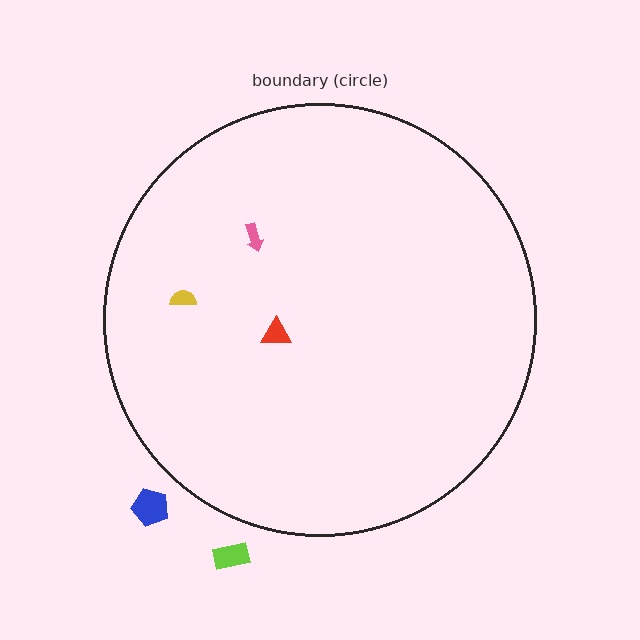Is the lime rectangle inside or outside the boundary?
Outside.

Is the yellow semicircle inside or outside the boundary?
Inside.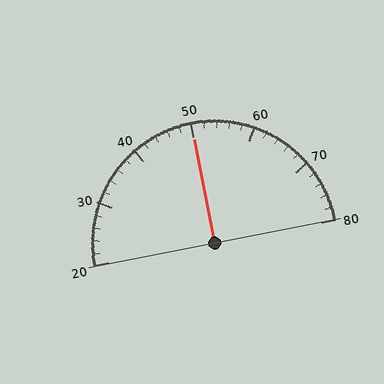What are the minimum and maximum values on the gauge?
The gauge ranges from 20 to 80.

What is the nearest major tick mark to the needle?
The nearest major tick mark is 50.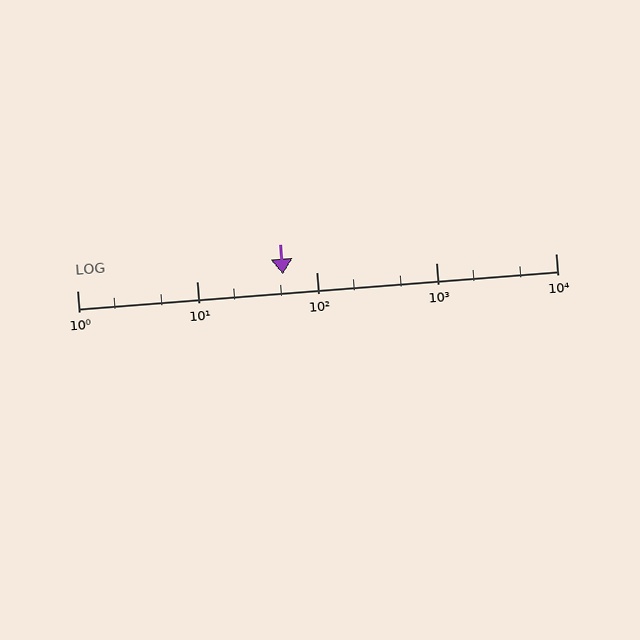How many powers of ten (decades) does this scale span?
The scale spans 4 decades, from 1 to 10000.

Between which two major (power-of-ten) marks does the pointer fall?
The pointer is between 10 and 100.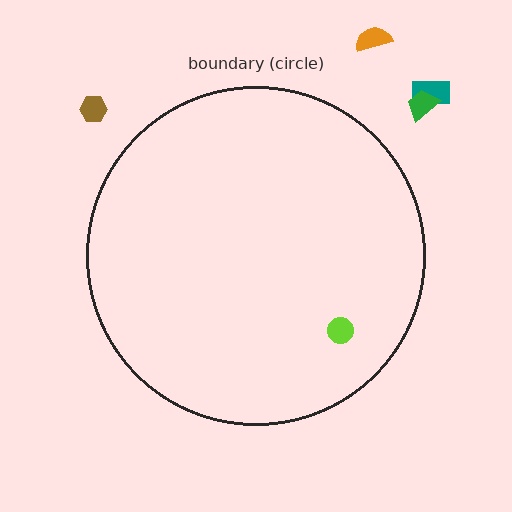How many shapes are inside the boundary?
1 inside, 4 outside.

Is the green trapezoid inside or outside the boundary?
Outside.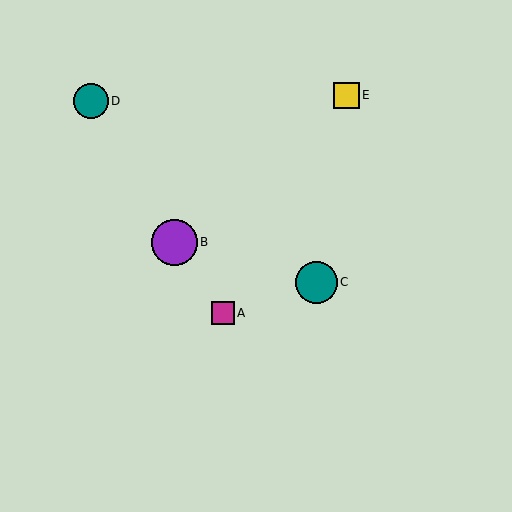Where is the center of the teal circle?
The center of the teal circle is at (316, 282).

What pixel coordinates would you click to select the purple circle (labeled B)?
Click at (174, 242) to select the purple circle B.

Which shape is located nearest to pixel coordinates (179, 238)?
The purple circle (labeled B) at (174, 242) is nearest to that location.